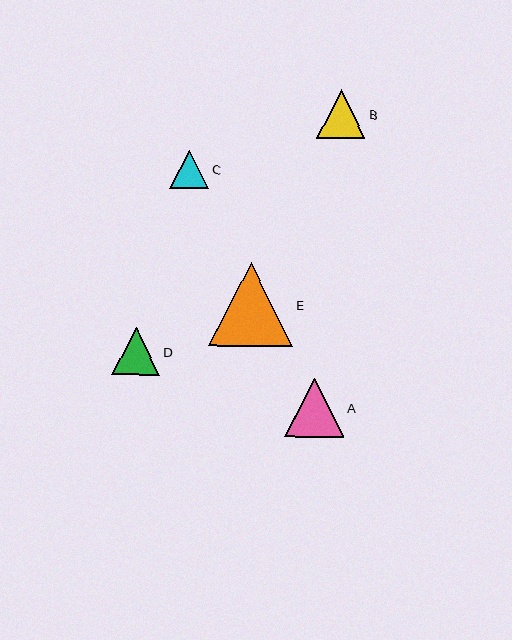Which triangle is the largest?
Triangle E is the largest with a size of approximately 84 pixels.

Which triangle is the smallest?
Triangle C is the smallest with a size of approximately 39 pixels.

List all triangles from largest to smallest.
From largest to smallest: E, A, B, D, C.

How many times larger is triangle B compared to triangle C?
Triangle B is approximately 1.3 times the size of triangle C.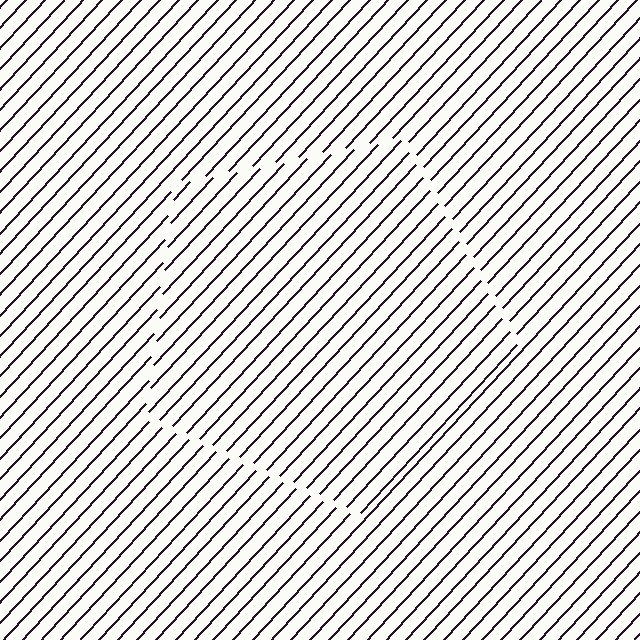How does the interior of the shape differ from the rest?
The interior of the shape contains the same grating, shifted by half a period — the contour is defined by the phase discontinuity where line-ends from the inner and outer gratings abut.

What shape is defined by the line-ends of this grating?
An illusory pentagon. The interior of the shape contains the same grating, shifted by half a period — the contour is defined by the phase discontinuity where line-ends from the inner and outer gratings abut.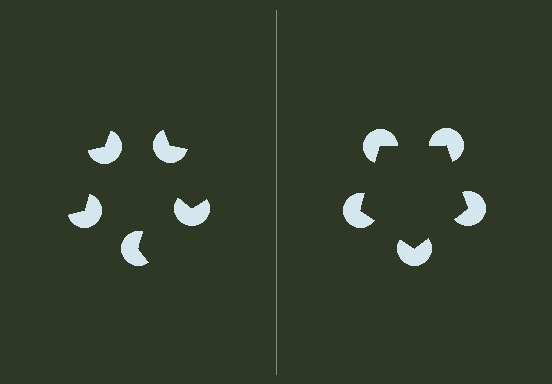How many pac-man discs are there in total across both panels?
10 — 5 on each side.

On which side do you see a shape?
An illusory pentagon appears on the right side. On the left side the wedge cuts are rotated, so no coherent shape forms.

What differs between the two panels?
The pac-man discs are positioned identically on both sides; only the wedge orientations differ. On the right they align to a pentagon; on the left they are misaligned.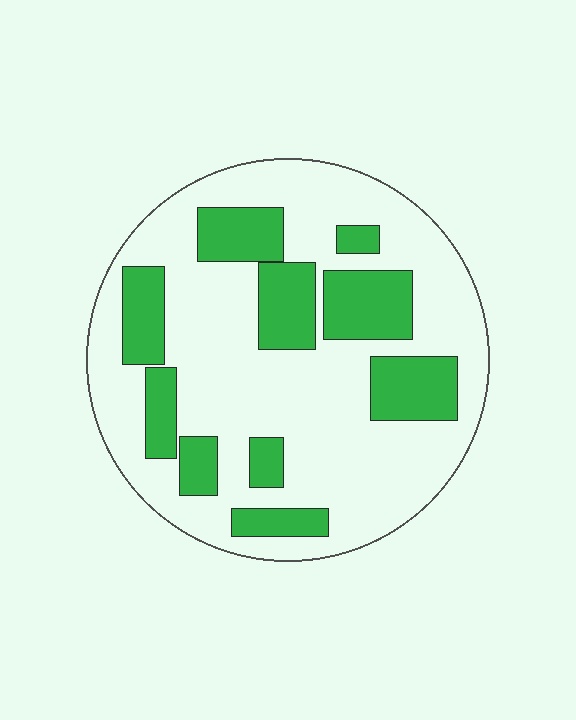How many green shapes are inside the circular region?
10.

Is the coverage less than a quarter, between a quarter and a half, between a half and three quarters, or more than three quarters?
Between a quarter and a half.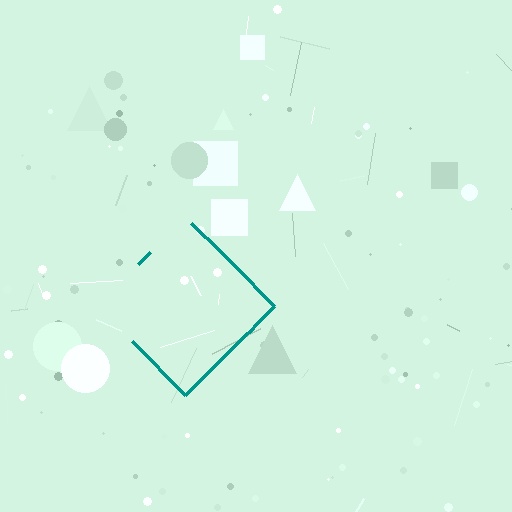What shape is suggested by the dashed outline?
The dashed outline suggests a diamond.